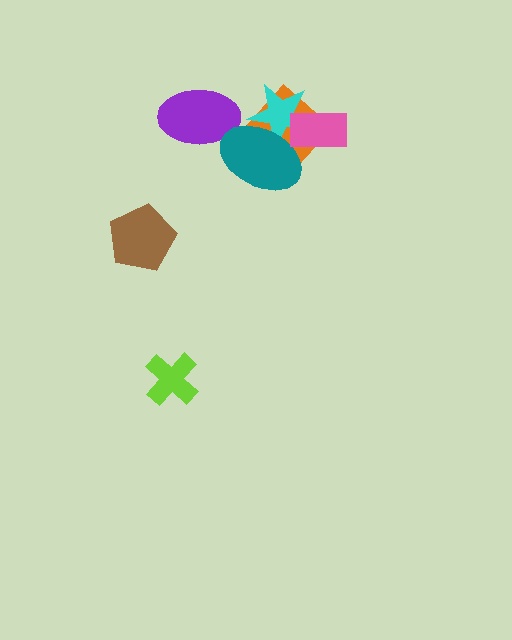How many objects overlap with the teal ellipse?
3 objects overlap with the teal ellipse.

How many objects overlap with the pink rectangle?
2 objects overlap with the pink rectangle.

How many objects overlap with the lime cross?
0 objects overlap with the lime cross.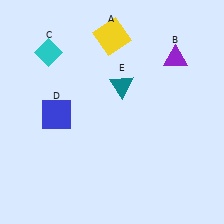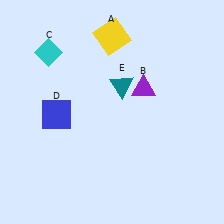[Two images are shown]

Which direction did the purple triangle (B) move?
The purple triangle (B) moved left.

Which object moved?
The purple triangle (B) moved left.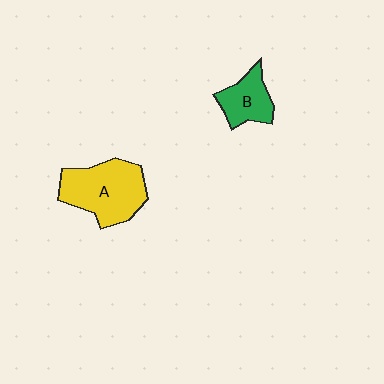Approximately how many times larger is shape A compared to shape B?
Approximately 1.8 times.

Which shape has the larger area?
Shape A (yellow).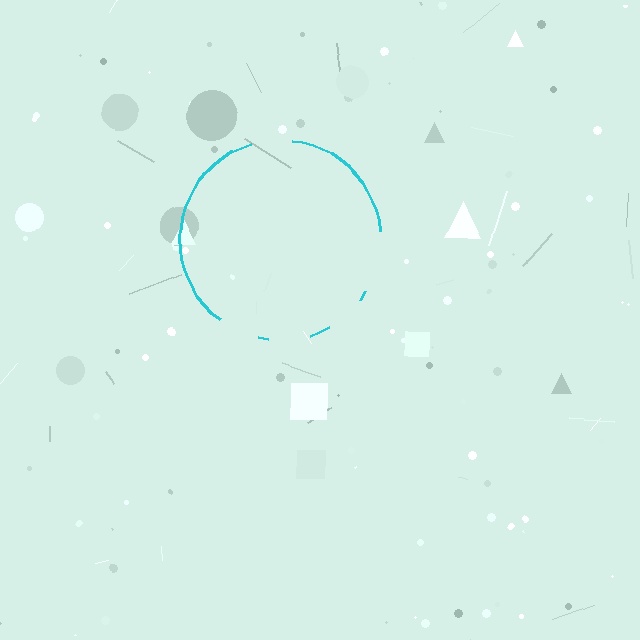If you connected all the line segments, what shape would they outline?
They would outline a circle.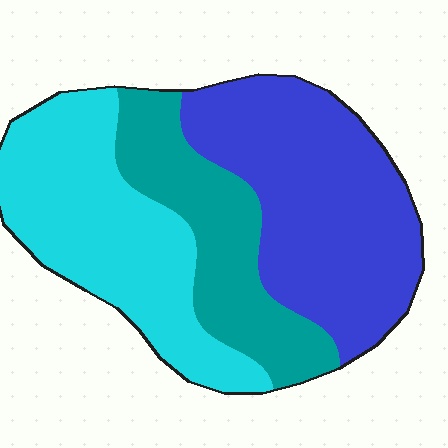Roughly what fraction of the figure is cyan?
Cyan covers about 35% of the figure.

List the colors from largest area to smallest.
From largest to smallest: blue, cyan, teal.